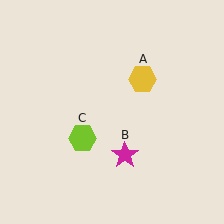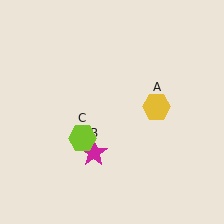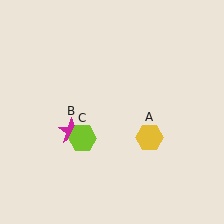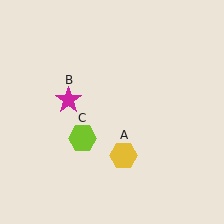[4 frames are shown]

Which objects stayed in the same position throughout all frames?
Lime hexagon (object C) remained stationary.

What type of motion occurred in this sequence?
The yellow hexagon (object A), magenta star (object B) rotated clockwise around the center of the scene.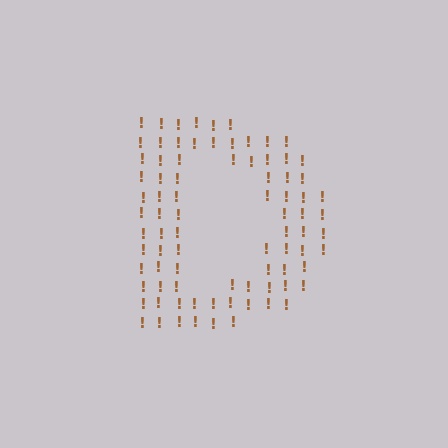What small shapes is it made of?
It is made of small exclamation marks.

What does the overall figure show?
The overall figure shows the letter D.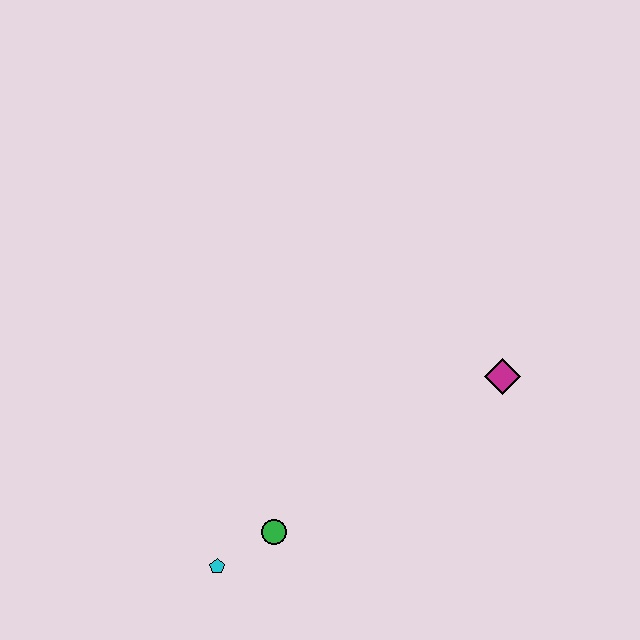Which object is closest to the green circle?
The cyan pentagon is closest to the green circle.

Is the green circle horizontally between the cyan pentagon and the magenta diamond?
Yes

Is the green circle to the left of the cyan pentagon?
No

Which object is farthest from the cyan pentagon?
The magenta diamond is farthest from the cyan pentagon.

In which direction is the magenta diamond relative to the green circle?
The magenta diamond is to the right of the green circle.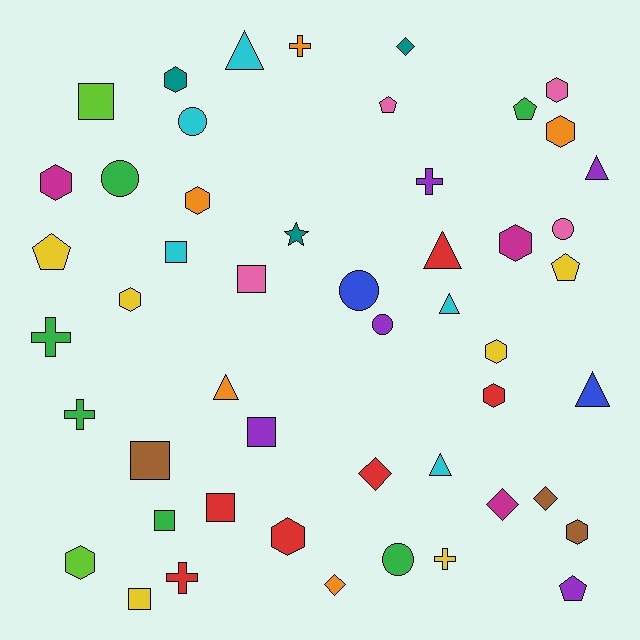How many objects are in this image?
There are 50 objects.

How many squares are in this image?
There are 8 squares.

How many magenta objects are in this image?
There are 3 magenta objects.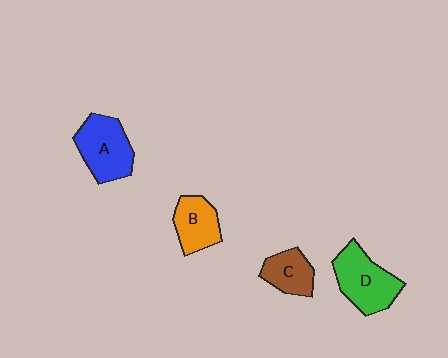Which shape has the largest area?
Shape D (green).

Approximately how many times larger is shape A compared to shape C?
Approximately 1.6 times.